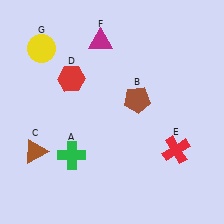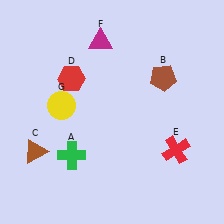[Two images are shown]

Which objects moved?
The objects that moved are: the brown pentagon (B), the yellow circle (G).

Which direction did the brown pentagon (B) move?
The brown pentagon (B) moved right.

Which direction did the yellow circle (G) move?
The yellow circle (G) moved down.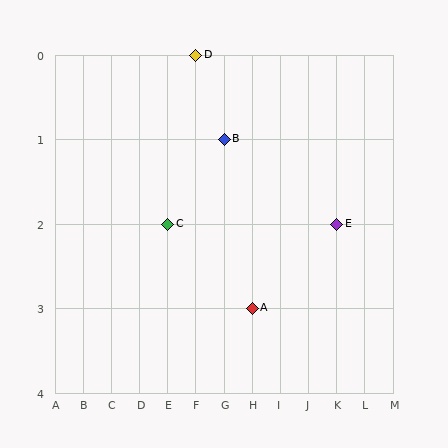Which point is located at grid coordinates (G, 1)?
Point B is at (G, 1).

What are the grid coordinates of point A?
Point A is at grid coordinates (H, 3).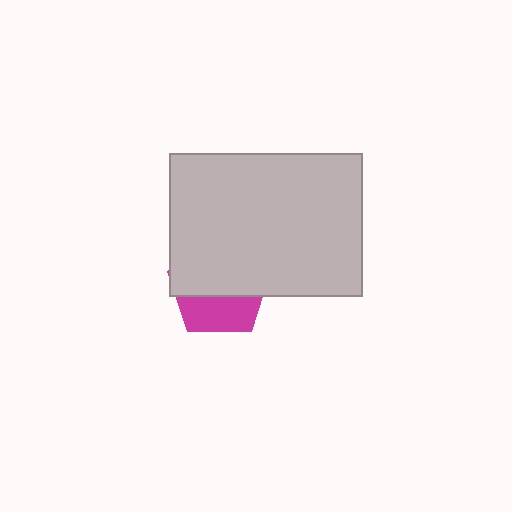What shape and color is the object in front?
The object in front is a light gray rectangle.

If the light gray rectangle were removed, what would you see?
You would see the complete magenta pentagon.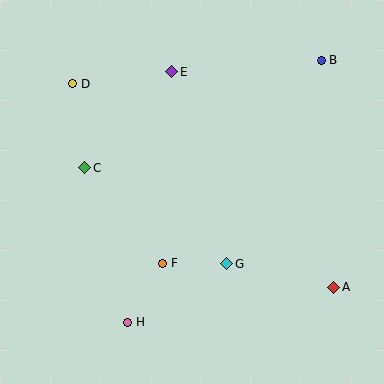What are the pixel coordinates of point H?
Point H is at (128, 322).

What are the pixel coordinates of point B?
Point B is at (321, 60).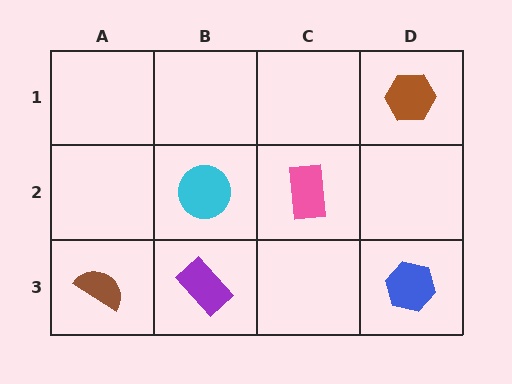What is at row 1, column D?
A brown hexagon.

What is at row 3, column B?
A purple rectangle.